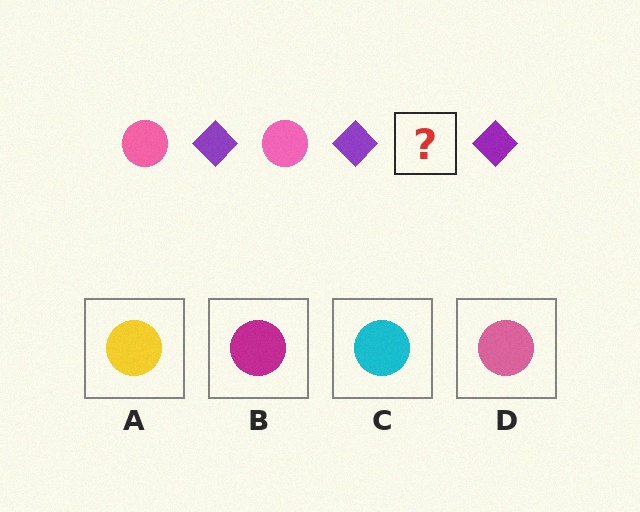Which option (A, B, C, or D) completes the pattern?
D.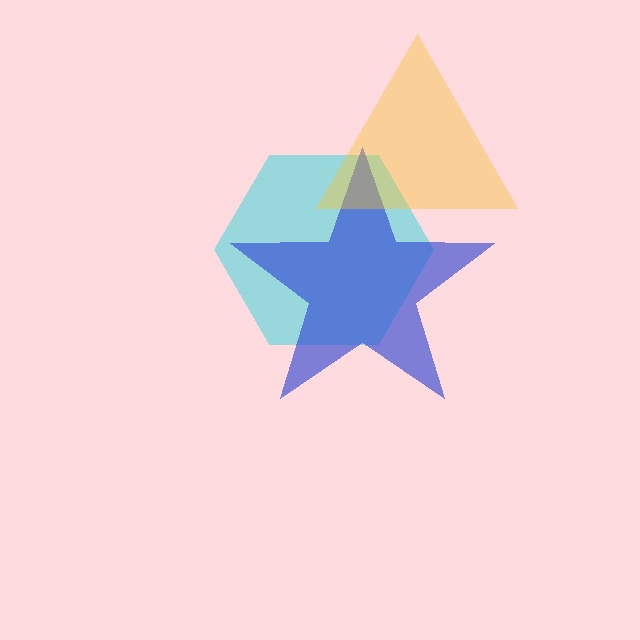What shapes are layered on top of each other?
The layered shapes are: a cyan hexagon, a blue star, a yellow triangle.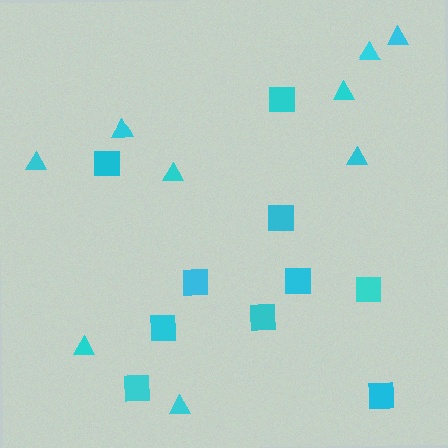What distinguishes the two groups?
There are 2 groups: one group of triangles (9) and one group of squares (10).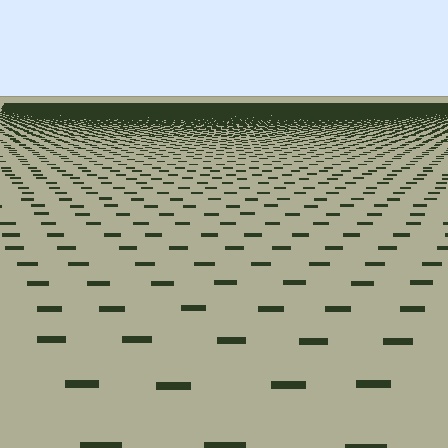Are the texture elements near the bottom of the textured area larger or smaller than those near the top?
Larger. Near the bottom, elements are closer to the viewer and appear at a bigger on-screen size.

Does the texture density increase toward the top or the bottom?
Density increases toward the top.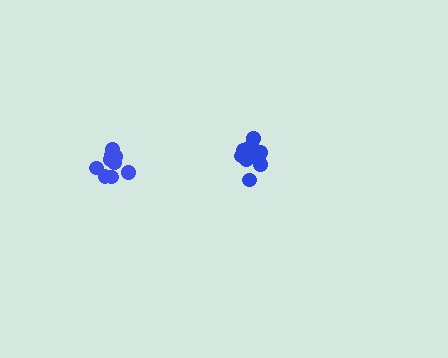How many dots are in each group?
Group 1: 11 dots, Group 2: 12 dots (23 total).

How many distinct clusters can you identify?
There are 2 distinct clusters.